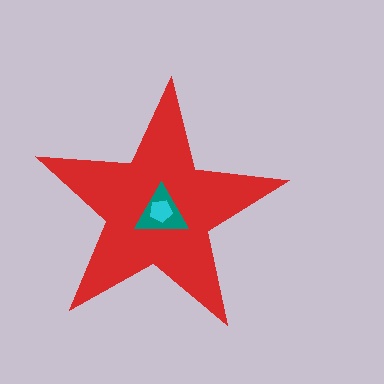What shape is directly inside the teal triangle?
The cyan pentagon.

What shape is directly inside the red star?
The teal triangle.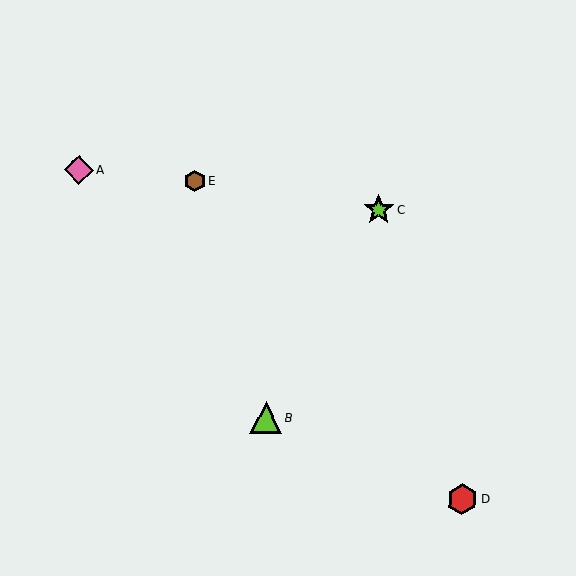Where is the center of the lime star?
The center of the lime star is at (379, 210).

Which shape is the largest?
The lime triangle (labeled B) is the largest.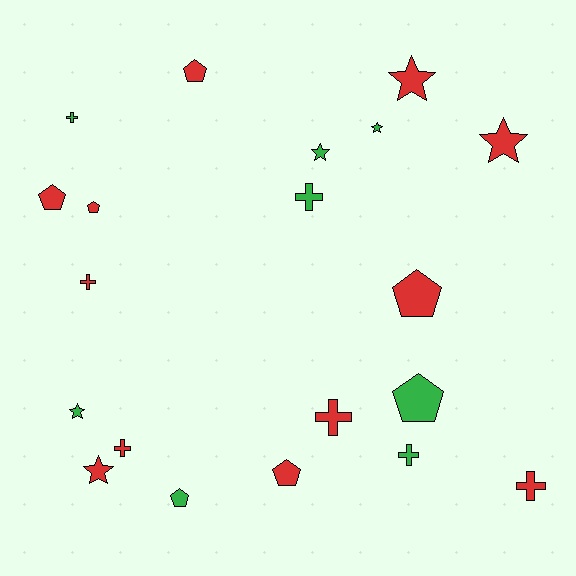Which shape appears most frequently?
Pentagon, with 7 objects.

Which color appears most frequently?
Red, with 12 objects.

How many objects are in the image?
There are 20 objects.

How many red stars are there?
There are 3 red stars.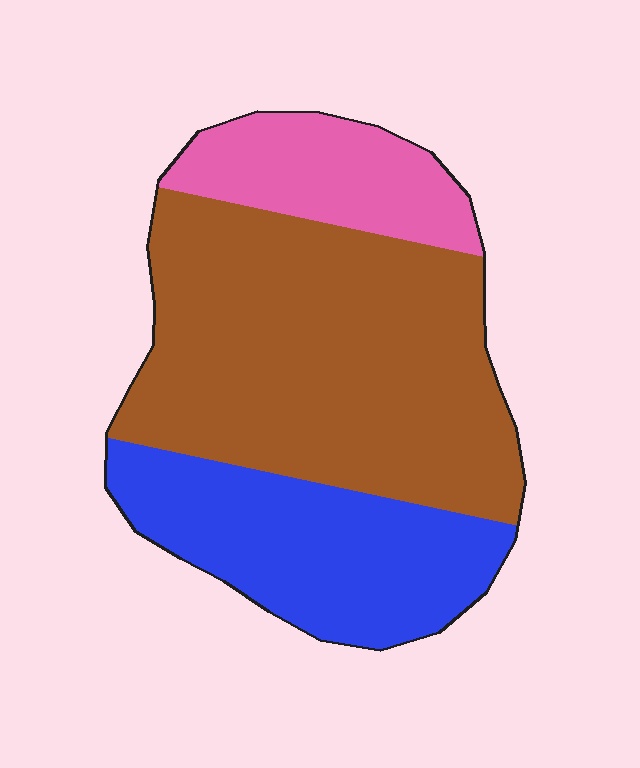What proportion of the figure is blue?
Blue takes up between a sixth and a third of the figure.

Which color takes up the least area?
Pink, at roughly 15%.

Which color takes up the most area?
Brown, at roughly 55%.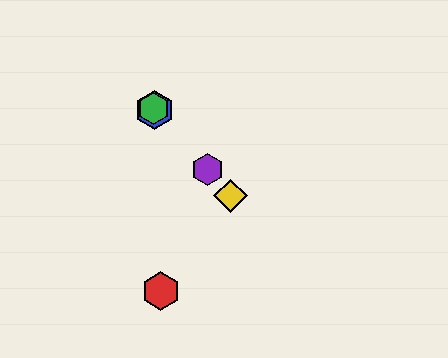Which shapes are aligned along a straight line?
The blue hexagon, the green hexagon, the yellow diamond, the purple hexagon are aligned along a straight line.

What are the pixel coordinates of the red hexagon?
The red hexagon is at (161, 291).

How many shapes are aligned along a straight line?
4 shapes (the blue hexagon, the green hexagon, the yellow diamond, the purple hexagon) are aligned along a straight line.